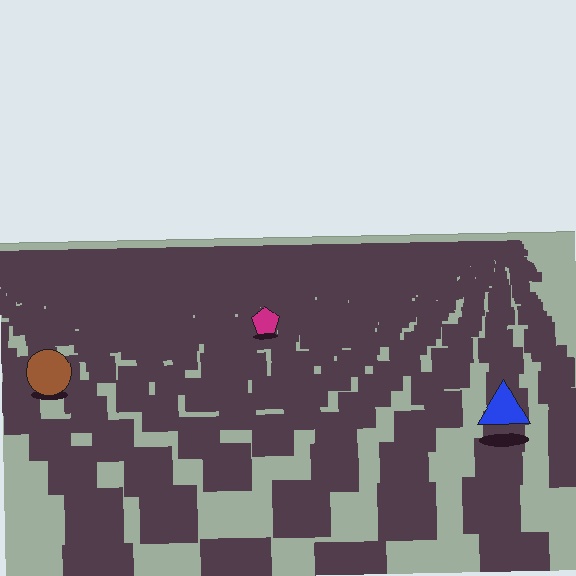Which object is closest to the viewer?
The blue triangle is closest. The texture marks near it are larger and more spread out.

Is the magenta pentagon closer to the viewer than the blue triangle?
No. The blue triangle is closer — you can tell from the texture gradient: the ground texture is coarser near it.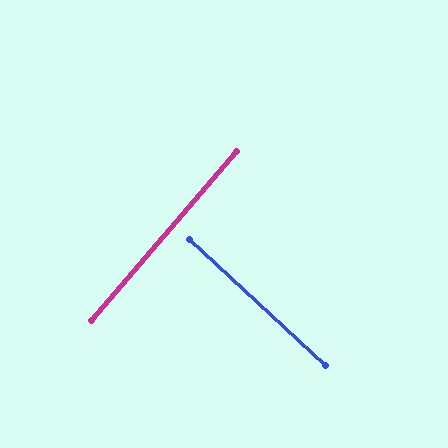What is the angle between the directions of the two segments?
Approximately 88 degrees.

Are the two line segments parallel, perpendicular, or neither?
Perpendicular — they meet at approximately 88°.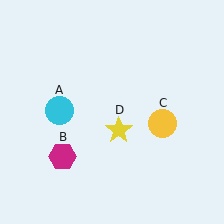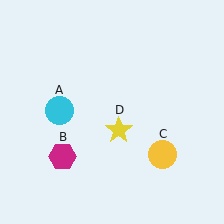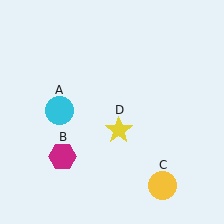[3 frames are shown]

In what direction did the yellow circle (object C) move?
The yellow circle (object C) moved down.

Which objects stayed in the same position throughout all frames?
Cyan circle (object A) and magenta hexagon (object B) and yellow star (object D) remained stationary.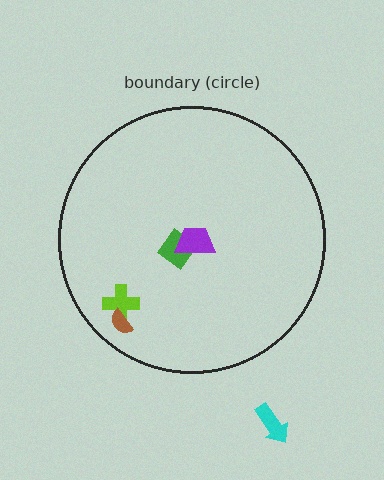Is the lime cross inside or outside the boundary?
Inside.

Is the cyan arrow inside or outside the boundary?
Outside.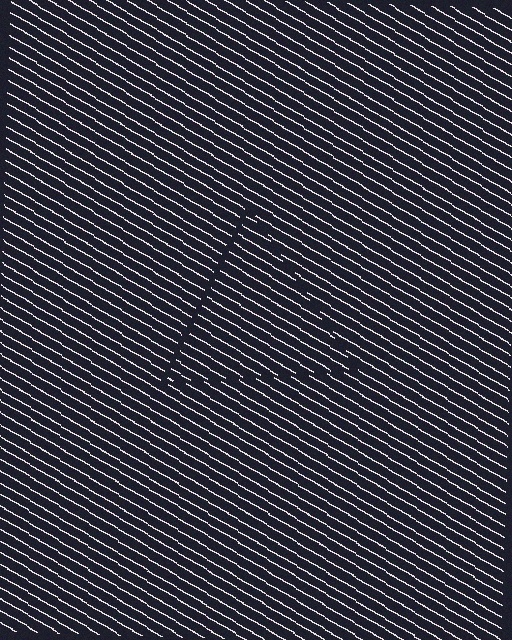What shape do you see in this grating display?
An illusory triangle. The interior of the shape contains the same grating, shifted by half a period — the contour is defined by the phase discontinuity where line-ends from the inner and outer gratings abut.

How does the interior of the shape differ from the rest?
The interior of the shape contains the same grating, shifted by half a period — the contour is defined by the phase discontinuity where line-ends from the inner and outer gratings abut.